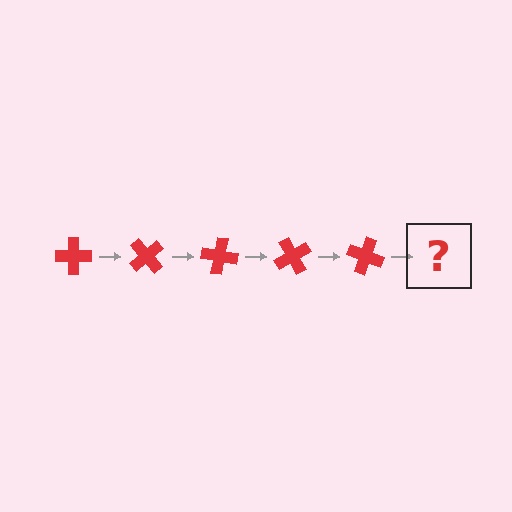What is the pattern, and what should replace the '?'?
The pattern is that the cross rotates 50 degrees each step. The '?' should be a red cross rotated 250 degrees.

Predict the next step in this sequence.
The next step is a red cross rotated 250 degrees.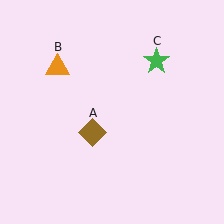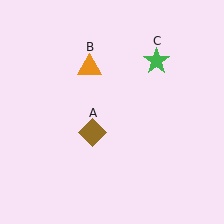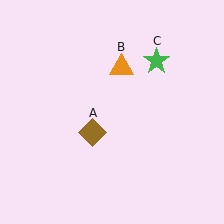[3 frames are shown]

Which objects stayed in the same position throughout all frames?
Brown diamond (object A) and green star (object C) remained stationary.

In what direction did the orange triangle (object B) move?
The orange triangle (object B) moved right.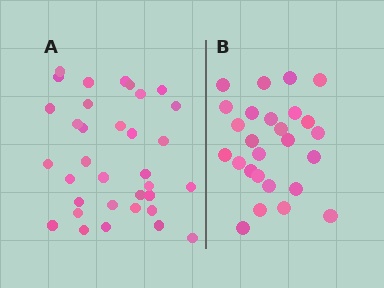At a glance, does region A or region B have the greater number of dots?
Region A (the left region) has more dots.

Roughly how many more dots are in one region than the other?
Region A has roughly 8 or so more dots than region B.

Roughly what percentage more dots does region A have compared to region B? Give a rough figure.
About 30% more.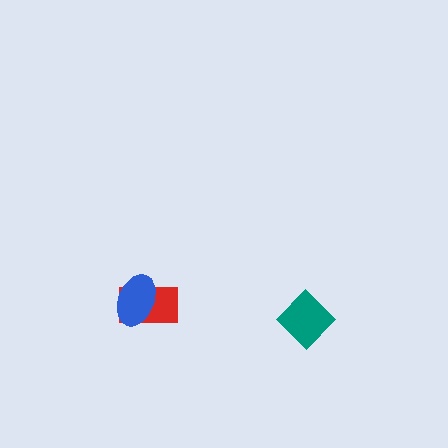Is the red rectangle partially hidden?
Yes, it is partially covered by another shape.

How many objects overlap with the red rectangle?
1 object overlaps with the red rectangle.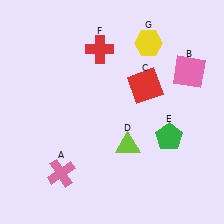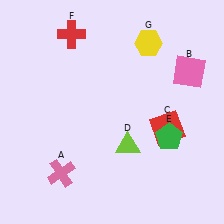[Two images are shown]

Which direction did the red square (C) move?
The red square (C) moved down.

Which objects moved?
The objects that moved are: the red square (C), the red cross (F).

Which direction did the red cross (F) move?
The red cross (F) moved left.